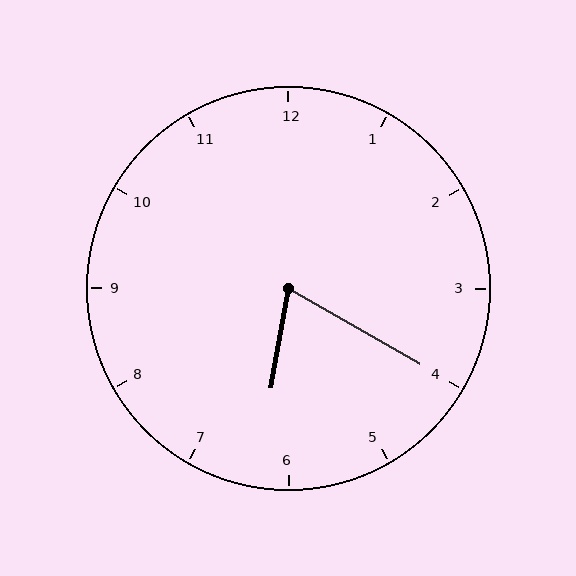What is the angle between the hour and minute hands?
Approximately 70 degrees.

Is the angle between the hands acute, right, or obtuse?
It is acute.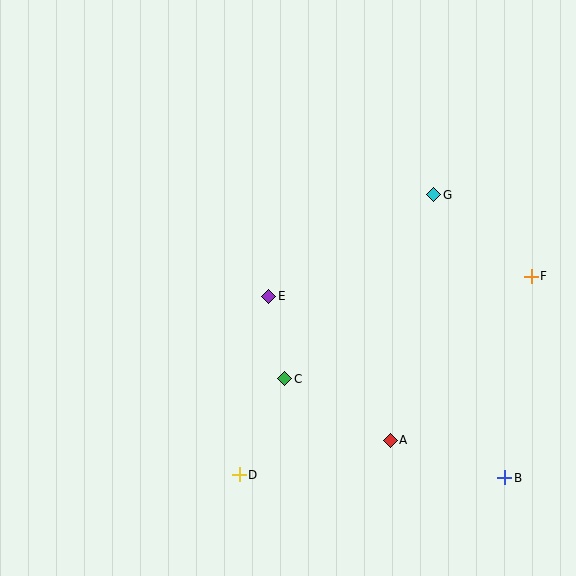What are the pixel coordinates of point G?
Point G is at (434, 195).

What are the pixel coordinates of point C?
Point C is at (285, 379).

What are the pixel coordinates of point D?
Point D is at (239, 475).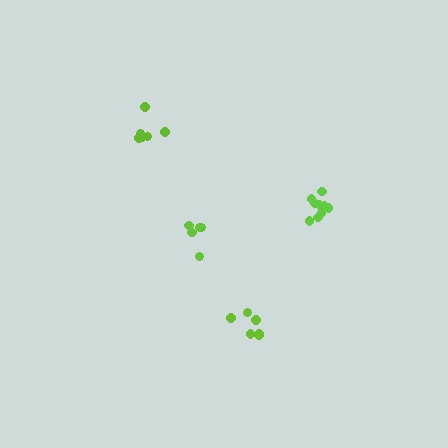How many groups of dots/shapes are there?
There are 4 groups.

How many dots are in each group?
Group 1: 5 dots, Group 2: 6 dots, Group 3: 10 dots, Group 4: 6 dots (27 total).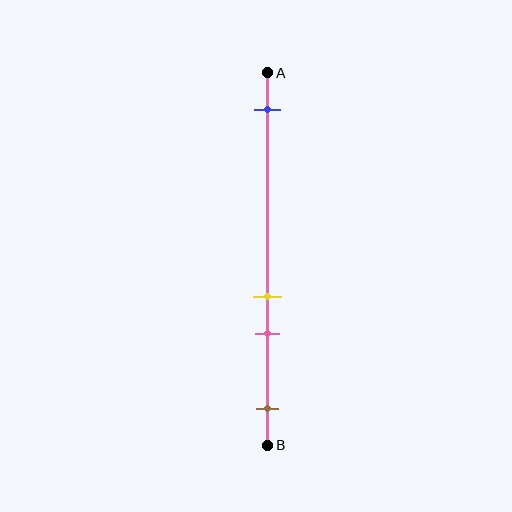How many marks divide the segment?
There are 4 marks dividing the segment.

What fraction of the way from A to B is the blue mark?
The blue mark is approximately 10% (0.1) of the way from A to B.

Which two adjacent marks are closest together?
The yellow and pink marks are the closest adjacent pair.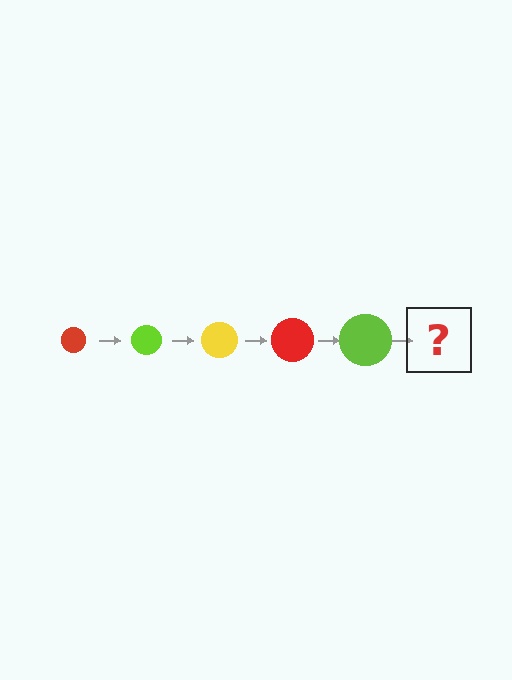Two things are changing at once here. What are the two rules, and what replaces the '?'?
The two rules are that the circle grows larger each step and the color cycles through red, lime, and yellow. The '?' should be a yellow circle, larger than the previous one.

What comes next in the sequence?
The next element should be a yellow circle, larger than the previous one.